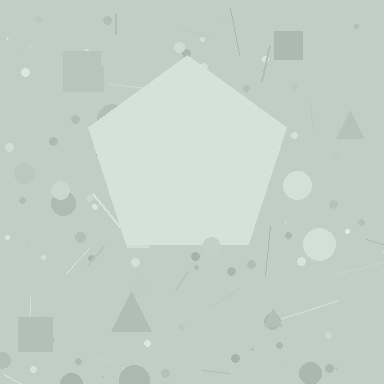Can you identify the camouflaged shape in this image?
The camouflaged shape is a pentagon.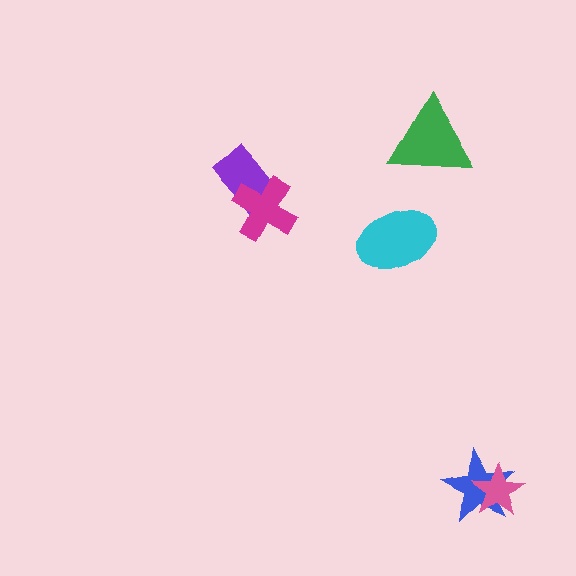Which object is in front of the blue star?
The pink star is in front of the blue star.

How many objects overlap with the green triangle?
0 objects overlap with the green triangle.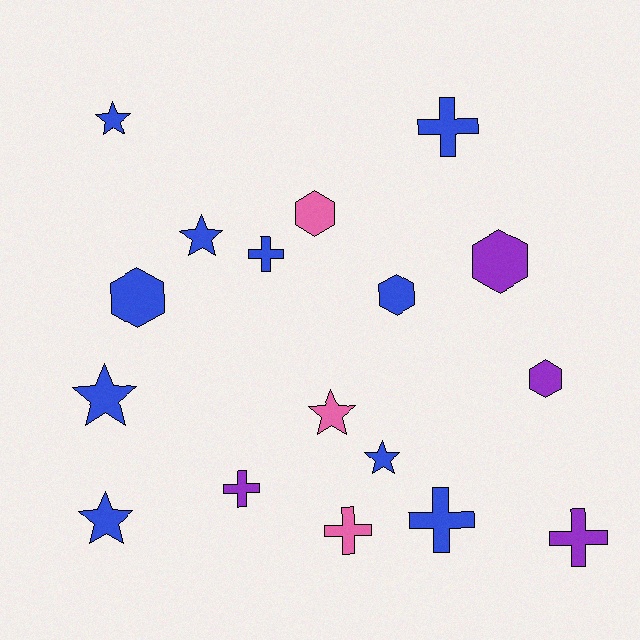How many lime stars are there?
There are no lime stars.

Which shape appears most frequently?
Star, with 6 objects.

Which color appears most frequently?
Blue, with 10 objects.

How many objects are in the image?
There are 17 objects.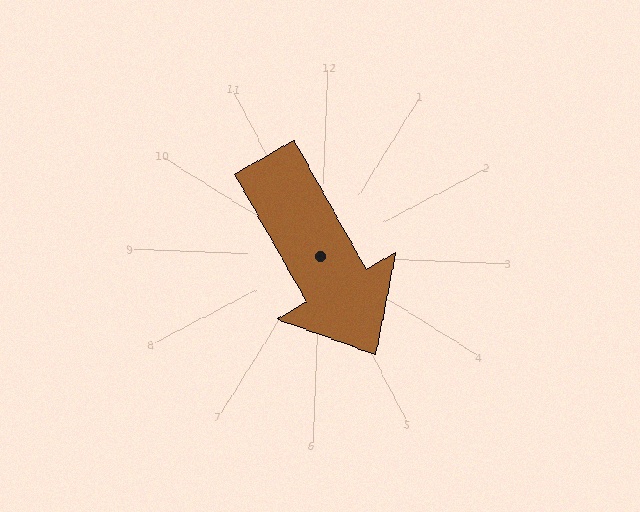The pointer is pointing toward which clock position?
Roughly 5 o'clock.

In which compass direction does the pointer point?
Southeast.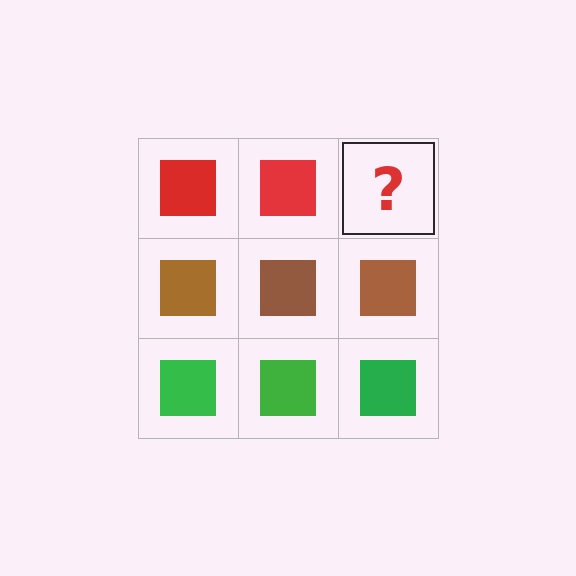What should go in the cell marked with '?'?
The missing cell should contain a red square.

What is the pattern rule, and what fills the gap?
The rule is that each row has a consistent color. The gap should be filled with a red square.